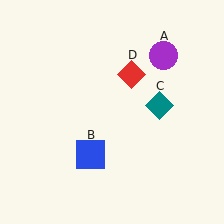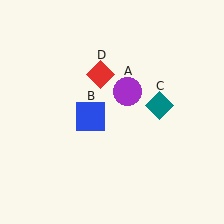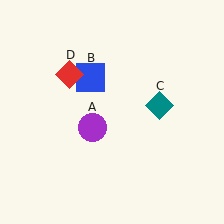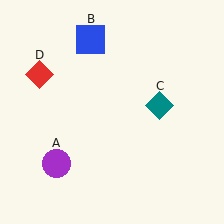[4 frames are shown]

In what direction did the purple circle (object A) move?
The purple circle (object A) moved down and to the left.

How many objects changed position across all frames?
3 objects changed position: purple circle (object A), blue square (object B), red diamond (object D).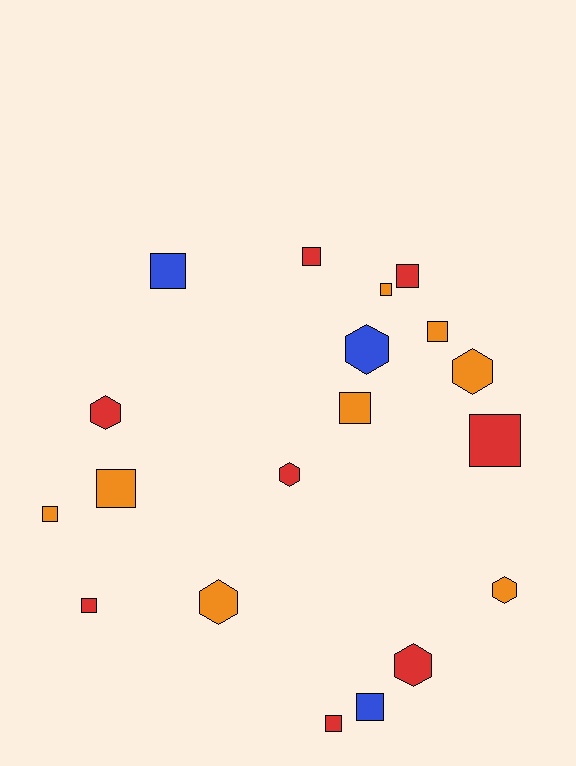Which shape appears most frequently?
Square, with 12 objects.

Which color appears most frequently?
Orange, with 8 objects.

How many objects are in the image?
There are 19 objects.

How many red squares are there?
There are 5 red squares.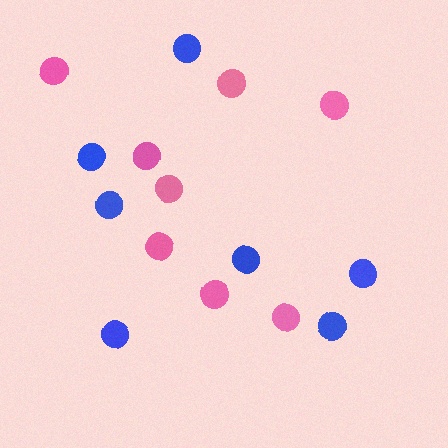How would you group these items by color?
There are 2 groups: one group of pink circles (8) and one group of blue circles (7).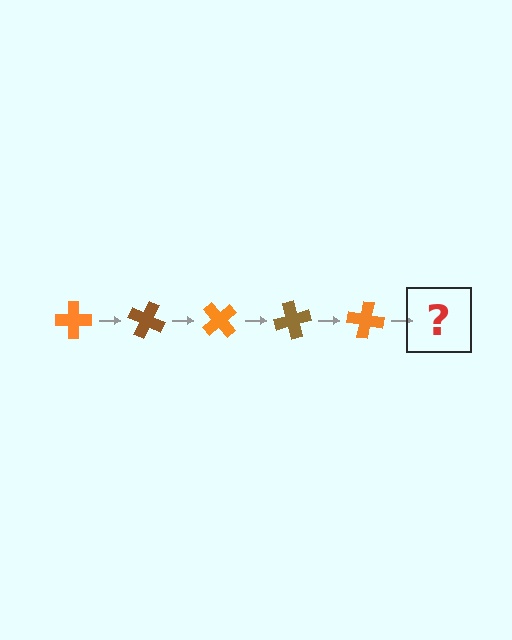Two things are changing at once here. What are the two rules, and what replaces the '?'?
The two rules are that it rotates 25 degrees each step and the color cycles through orange and brown. The '?' should be a brown cross, rotated 125 degrees from the start.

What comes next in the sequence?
The next element should be a brown cross, rotated 125 degrees from the start.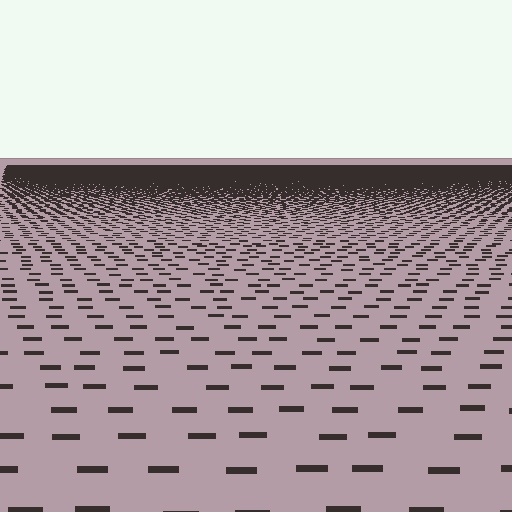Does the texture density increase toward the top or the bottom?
Density increases toward the top.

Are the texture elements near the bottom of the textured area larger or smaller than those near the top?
Larger. Near the bottom, elements are closer to the viewer and appear at a bigger on-screen size.